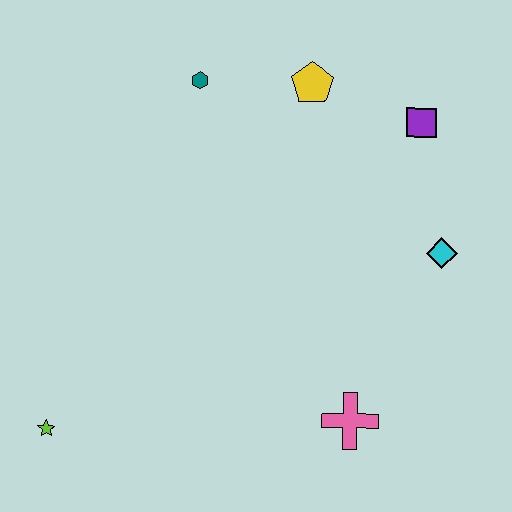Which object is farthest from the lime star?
The purple square is farthest from the lime star.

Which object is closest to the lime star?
The pink cross is closest to the lime star.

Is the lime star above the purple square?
No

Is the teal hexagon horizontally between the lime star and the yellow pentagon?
Yes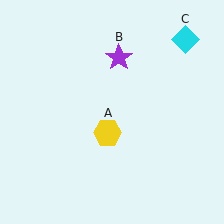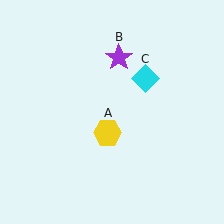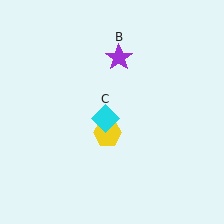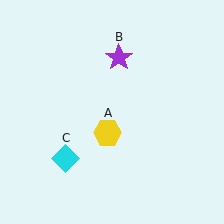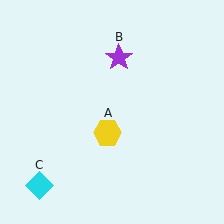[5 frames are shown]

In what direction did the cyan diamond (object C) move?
The cyan diamond (object C) moved down and to the left.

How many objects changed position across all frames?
1 object changed position: cyan diamond (object C).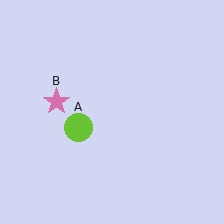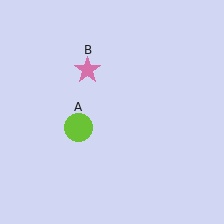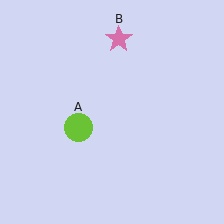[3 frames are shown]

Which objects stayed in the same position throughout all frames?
Lime circle (object A) remained stationary.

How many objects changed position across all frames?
1 object changed position: pink star (object B).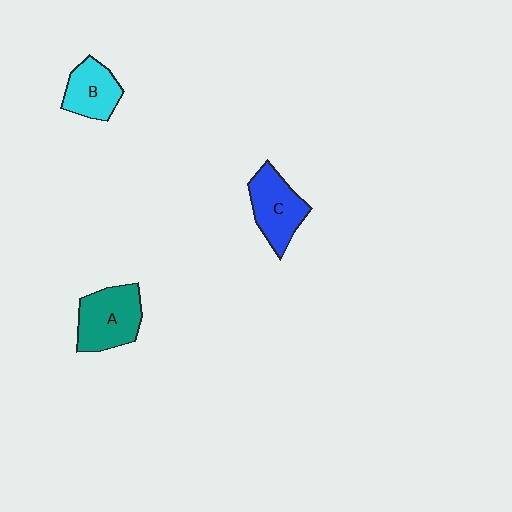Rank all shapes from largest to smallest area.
From largest to smallest: A (teal), C (blue), B (cyan).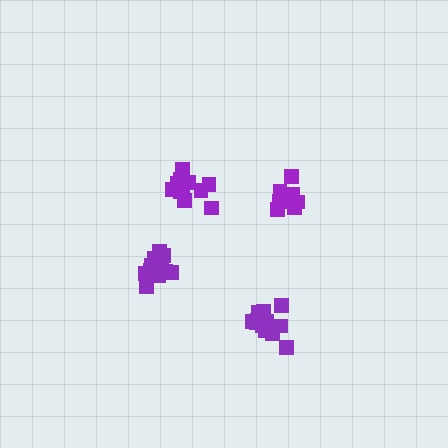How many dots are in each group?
Group 1: 13 dots, Group 2: 12 dots, Group 3: 15 dots, Group 4: 14 dots (54 total).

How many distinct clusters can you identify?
There are 4 distinct clusters.